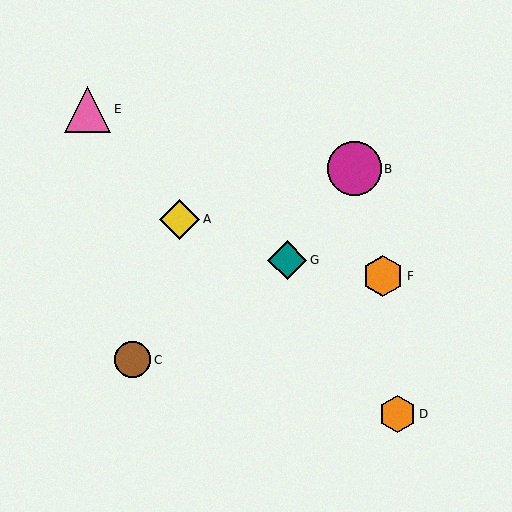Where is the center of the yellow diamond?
The center of the yellow diamond is at (180, 219).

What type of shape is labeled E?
Shape E is a pink triangle.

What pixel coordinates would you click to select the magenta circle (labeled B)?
Click at (354, 169) to select the magenta circle B.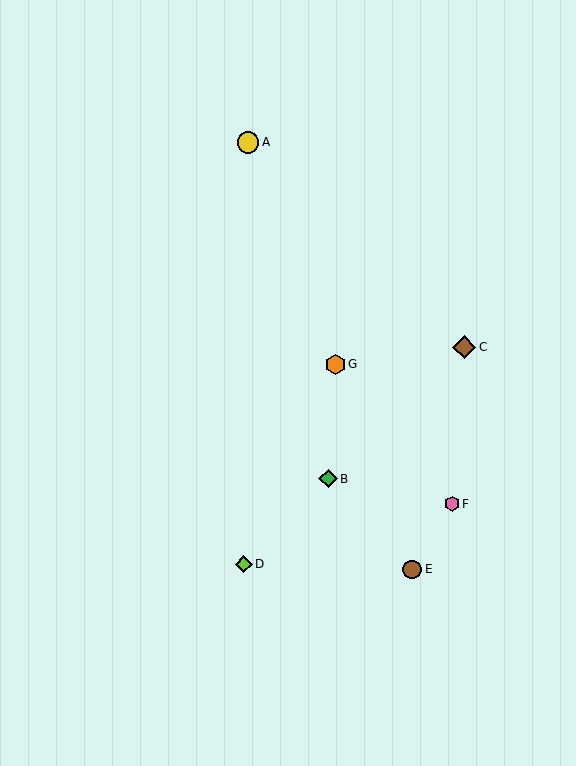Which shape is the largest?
The brown diamond (labeled C) is the largest.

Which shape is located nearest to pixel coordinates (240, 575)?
The lime diamond (labeled D) at (244, 564) is nearest to that location.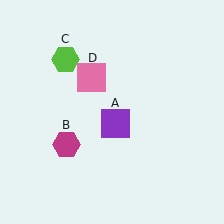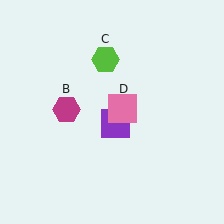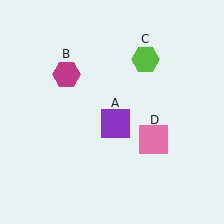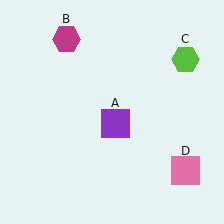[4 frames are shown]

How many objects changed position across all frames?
3 objects changed position: magenta hexagon (object B), lime hexagon (object C), pink square (object D).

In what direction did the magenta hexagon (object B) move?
The magenta hexagon (object B) moved up.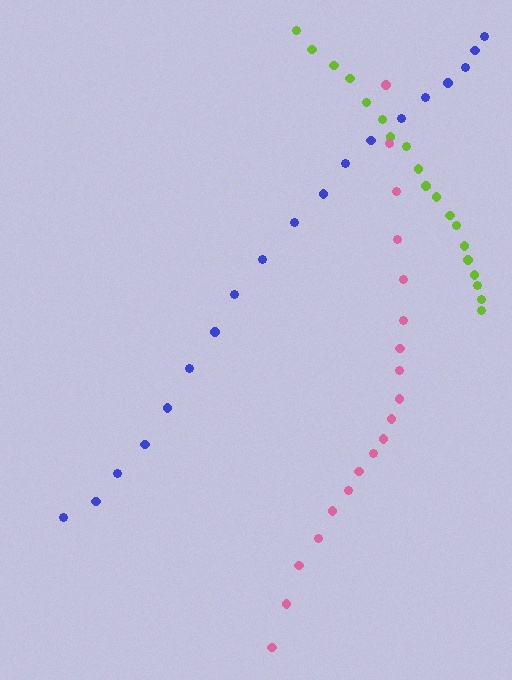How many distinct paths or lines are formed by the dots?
There are 3 distinct paths.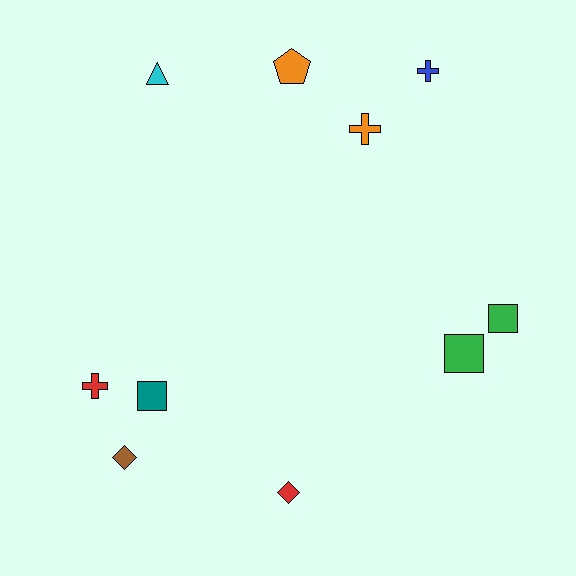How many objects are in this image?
There are 10 objects.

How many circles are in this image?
There are no circles.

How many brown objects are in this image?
There is 1 brown object.